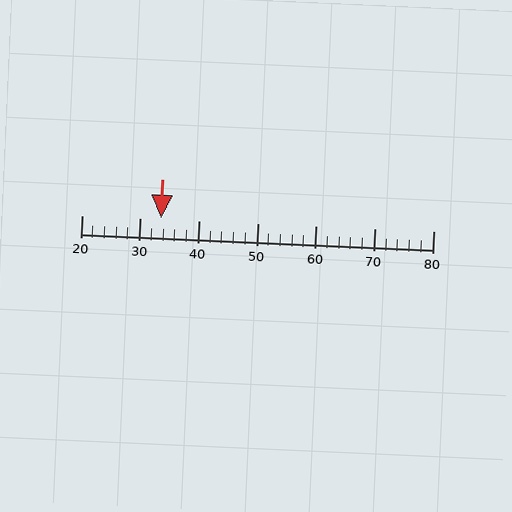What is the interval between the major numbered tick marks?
The major tick marks are spaced 10 units apart.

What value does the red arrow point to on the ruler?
The red arrow points to approximately 34.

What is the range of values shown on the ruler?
The ruler shows values from 20 to 80.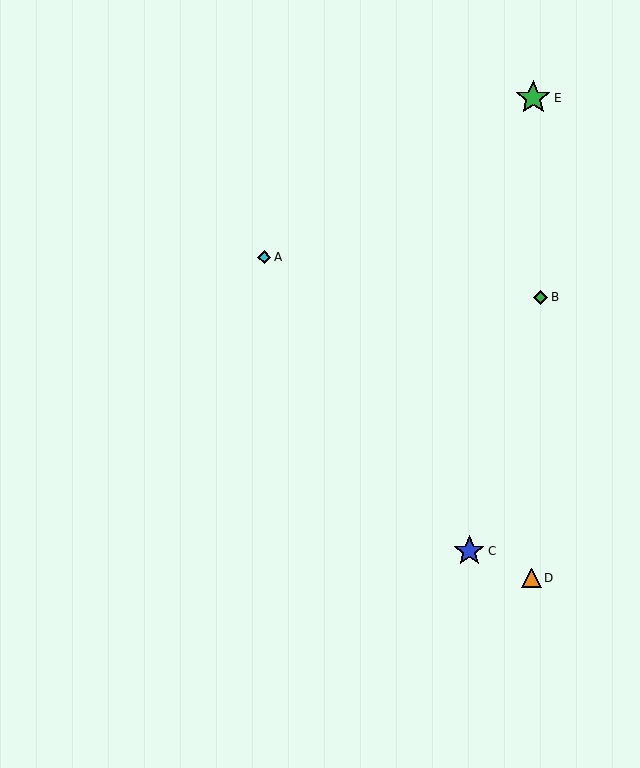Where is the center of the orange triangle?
The center of the orange triangle is at (531, 578).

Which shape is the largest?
The green star (labeled E) is the largest.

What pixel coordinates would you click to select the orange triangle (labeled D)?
Click at (531, 578) to select the orange triangle D.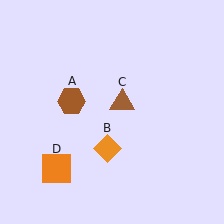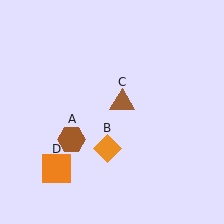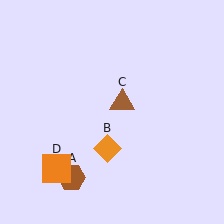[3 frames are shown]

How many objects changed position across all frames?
1 object changed position: brown hexagon (object A).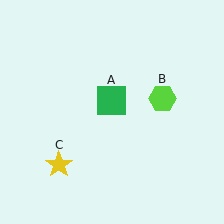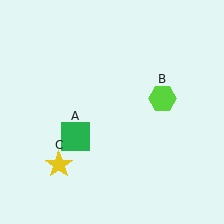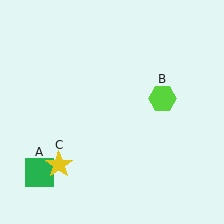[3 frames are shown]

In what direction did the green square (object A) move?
The green square (object A) moved down and to the left.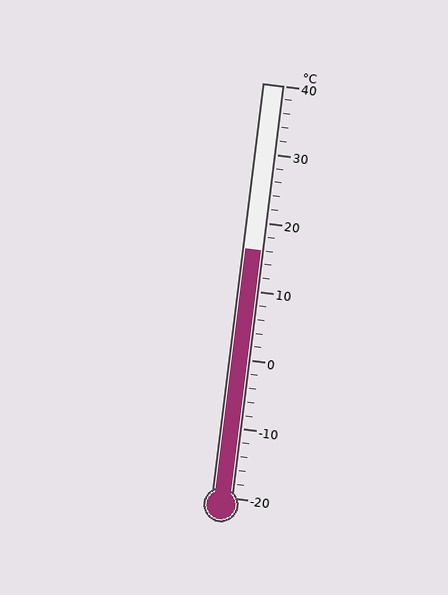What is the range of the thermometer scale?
The thermometer scale ranges from -20°C to 40°C.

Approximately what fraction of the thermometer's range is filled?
The thermometer is filled to approximately 60% of its range.